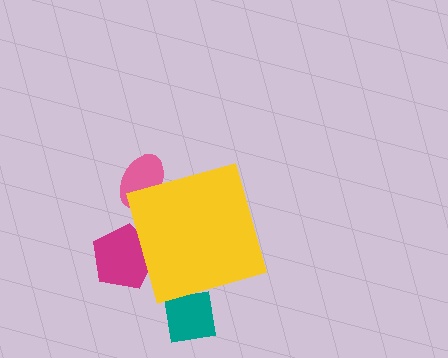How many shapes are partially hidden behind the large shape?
3 shapes are partially hidden.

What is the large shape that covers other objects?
A yellow diamond.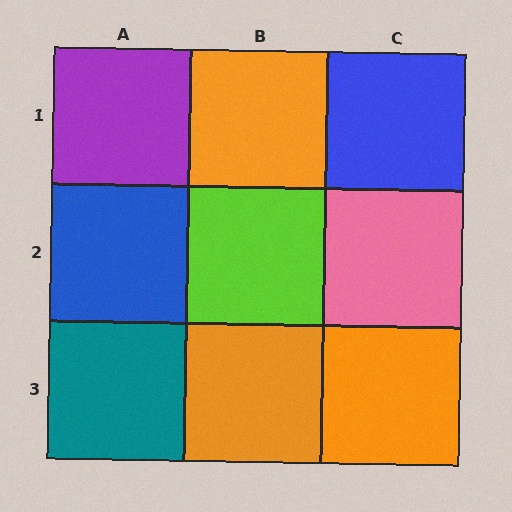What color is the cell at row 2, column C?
Pink.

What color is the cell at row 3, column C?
Orange.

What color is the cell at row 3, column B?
Orange.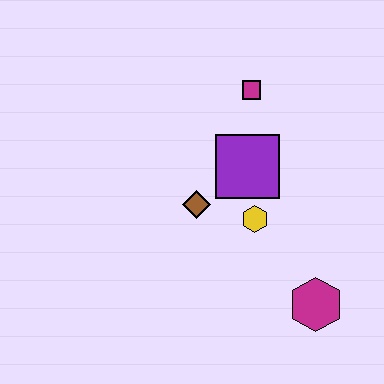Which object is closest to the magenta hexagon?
The yellow hexagon is closest to the magenta hexagon.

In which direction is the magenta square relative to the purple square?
The magenta square is above the purple square.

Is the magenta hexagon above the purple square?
No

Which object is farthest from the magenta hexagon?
The magenta square is farthest from the magenta hexagon.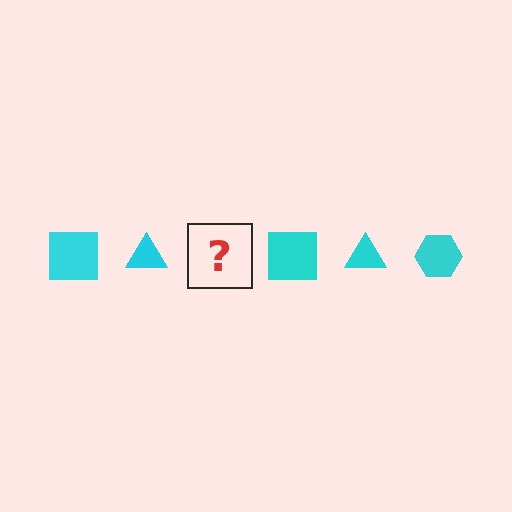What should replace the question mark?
The question mark should be replaced with a cyan hexagon.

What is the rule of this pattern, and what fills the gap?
The rule is that the pattern cycles through square, triangle, hexagon shapes in cyan. The gap should be filled with a cyan hexagon.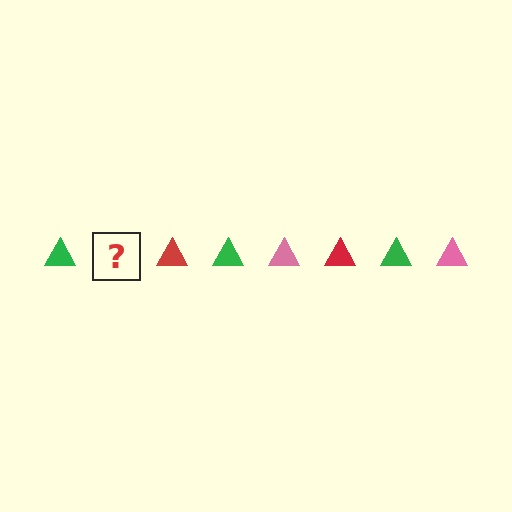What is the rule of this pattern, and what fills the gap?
The rule is that the pattern cycles through green, pink, red triangles. The gap should be filled with a pink triangle.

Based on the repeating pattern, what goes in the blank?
The blank should be a pink triangle.